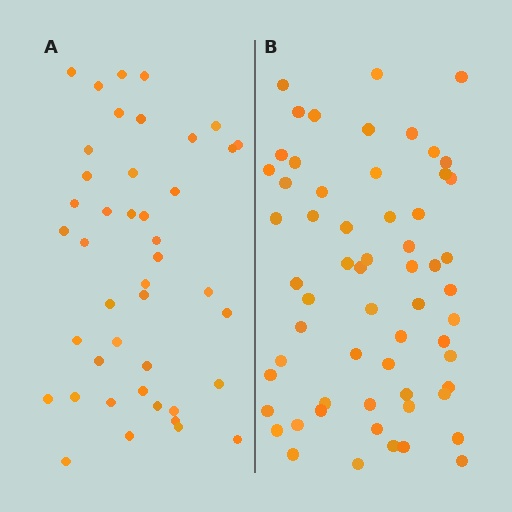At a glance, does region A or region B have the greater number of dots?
Region B (the right region) has more dots.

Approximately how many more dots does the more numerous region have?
Region B has approximately 15 more dots than region A.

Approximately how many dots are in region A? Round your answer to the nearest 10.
About 40 dots. (The exact count is 43, which rounds to 40.)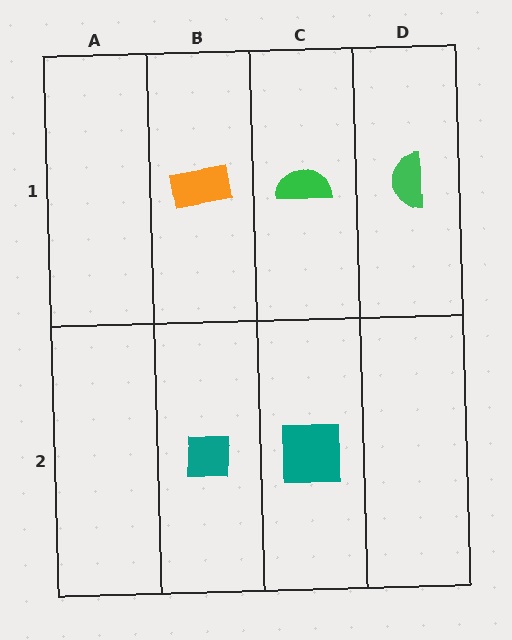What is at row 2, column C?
A teal square.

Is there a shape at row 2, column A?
No, that cell is empty.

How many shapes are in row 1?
3 shapes.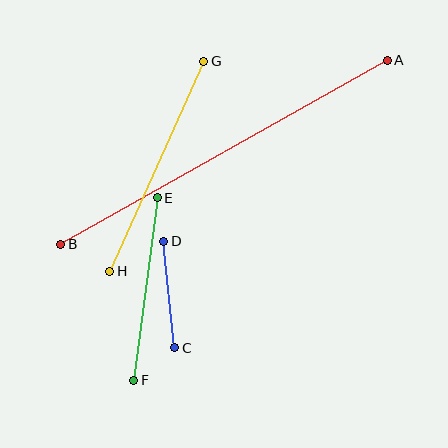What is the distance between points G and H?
The distance is approximately 230 pixels.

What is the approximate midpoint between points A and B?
The midpoint is at approximately (224, 152) pixels.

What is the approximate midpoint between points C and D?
The midpoint is at approximately (169, 294) pixels.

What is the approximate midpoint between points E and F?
The midpoint is at approximately (145, 289) pixels.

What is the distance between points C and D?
The distance is approximately 107 pixels.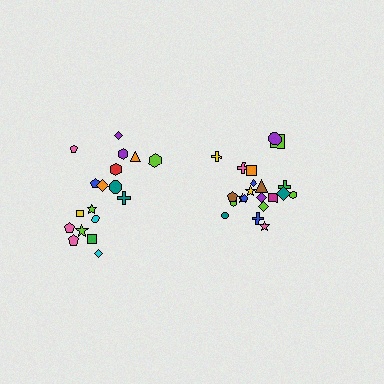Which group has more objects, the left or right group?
The right group.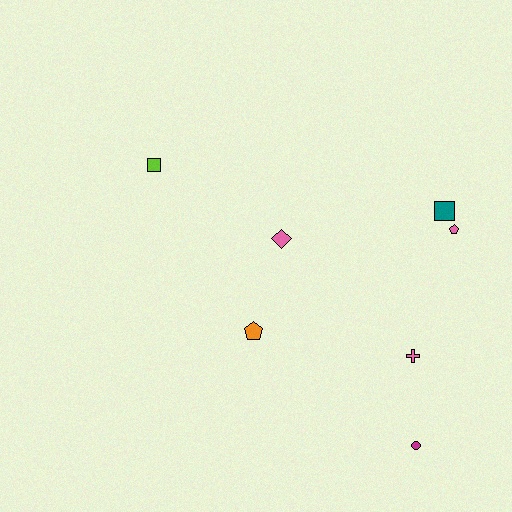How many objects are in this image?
There are 7 objects.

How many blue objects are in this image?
There are no blue objects.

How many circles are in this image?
There is 1 circle.